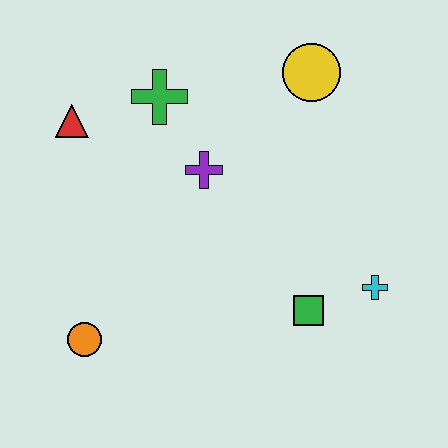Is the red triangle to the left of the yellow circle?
Yes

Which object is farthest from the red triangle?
The cyan cross is farthest from the red triangle.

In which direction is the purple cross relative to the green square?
The purple cross is above the green square.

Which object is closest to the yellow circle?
The purple cross is closest to the yellow circle.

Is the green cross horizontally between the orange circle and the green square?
Yes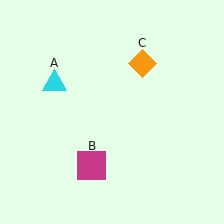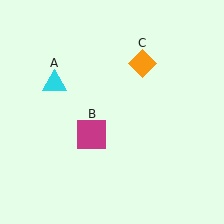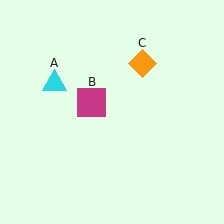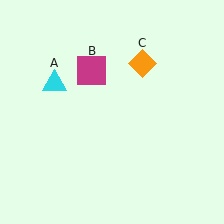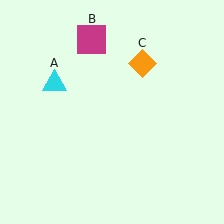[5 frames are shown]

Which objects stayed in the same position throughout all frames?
Cyan triangle (object A) and orange diamond (object C) remained stationary.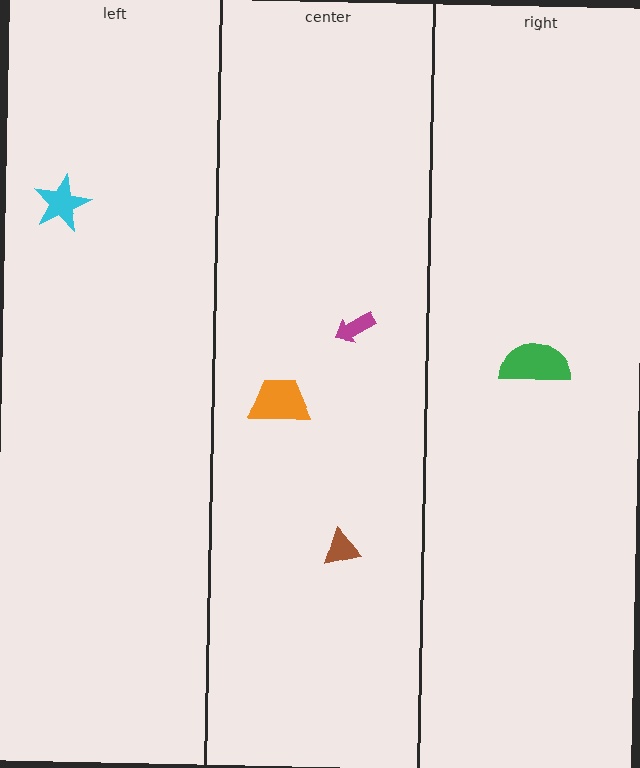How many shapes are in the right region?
1.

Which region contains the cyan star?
The left region.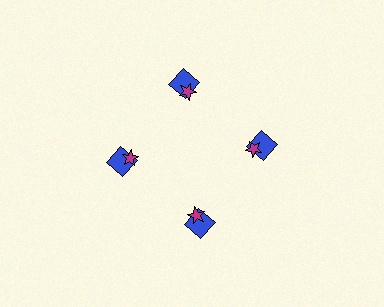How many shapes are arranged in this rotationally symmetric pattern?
There are 8 shapes, arranged in 4 groups of 2.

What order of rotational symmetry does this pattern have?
This pattern has 4-fold rotational symmetry.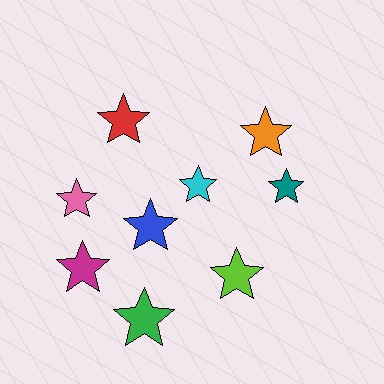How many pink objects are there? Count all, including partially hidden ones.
There is 1 pink object.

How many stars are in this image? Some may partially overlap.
There are 9 stars.